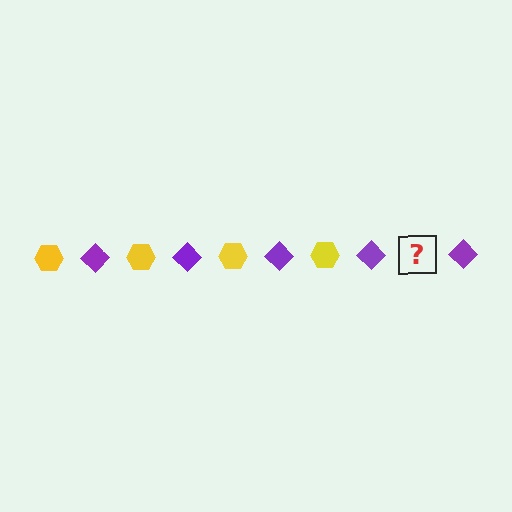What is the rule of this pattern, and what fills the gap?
The rule is that the pattern alternates between yellow hexagon and purple diamond. The gap should be filled with a yellow hexagon.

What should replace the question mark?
The question mark should be replaced with a yellow hexagon.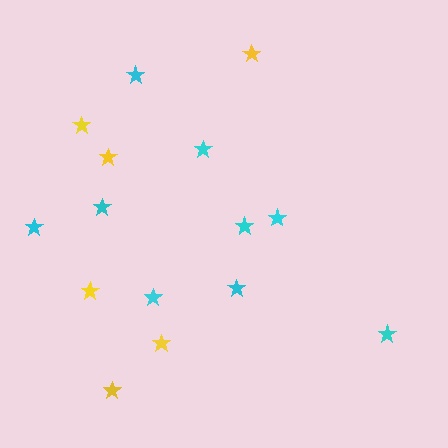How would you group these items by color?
There are 2 groups: one group of yellow stars (6) and one group of cyan stars (9).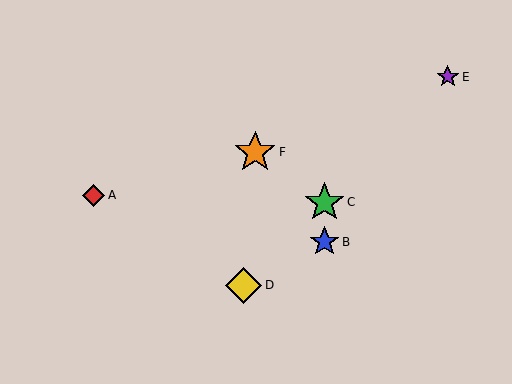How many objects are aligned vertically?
2 objects (B, C) are aligned vertically.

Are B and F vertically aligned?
No, B is at x≈325 and F is at x≈255.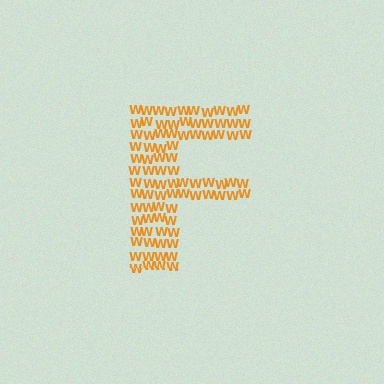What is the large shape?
The large shape is the letter F.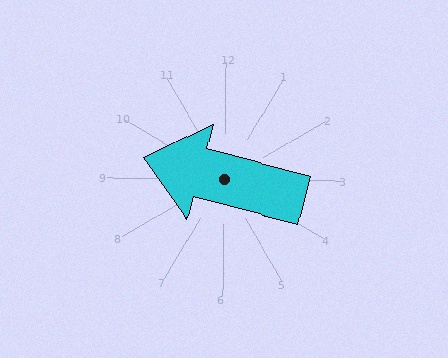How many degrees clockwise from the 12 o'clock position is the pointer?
Approximately 284 degrees.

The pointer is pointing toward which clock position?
Roughly 9 o'clock.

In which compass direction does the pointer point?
West.